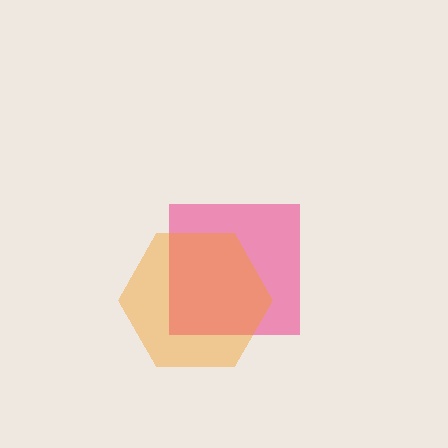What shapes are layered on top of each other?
The layered shapes are: a pink square, an orange hexagon.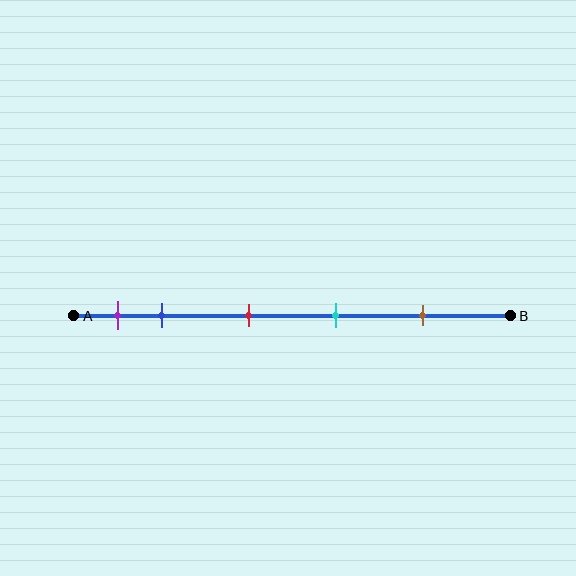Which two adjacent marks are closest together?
The purple and blue marks are the closest adjacent pair.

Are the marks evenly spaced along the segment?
No, the marks are not evenly spaced.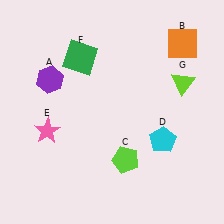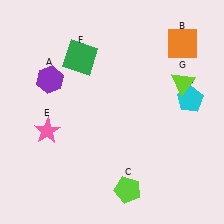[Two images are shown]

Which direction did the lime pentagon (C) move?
The lime pentagon (C) moved down.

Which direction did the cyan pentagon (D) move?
The cyan pentagon (D) moved up.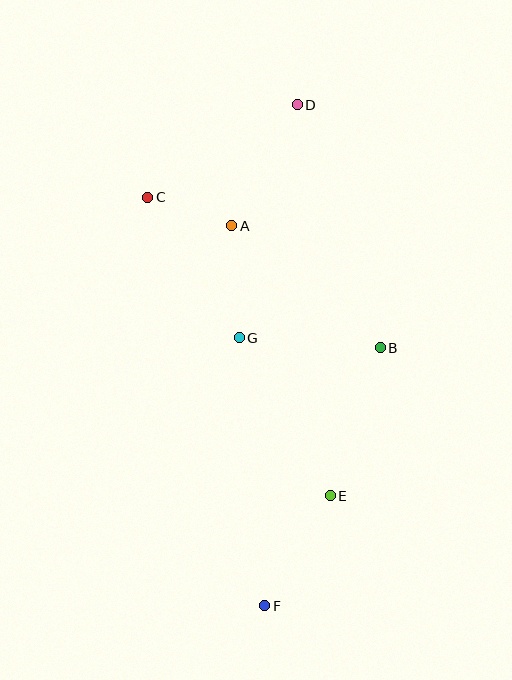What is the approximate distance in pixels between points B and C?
The distance between B and C is approximately 277 pixels.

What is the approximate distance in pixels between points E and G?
The distance between E and G is approximately 182 pixels.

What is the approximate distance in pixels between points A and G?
The distance between A and G is approximately 112 pixels.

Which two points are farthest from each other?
Points D and F are farthest from each other.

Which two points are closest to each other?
Points A and C are closest to each other.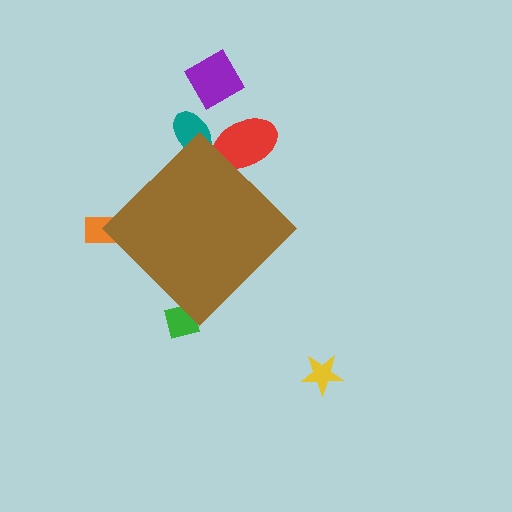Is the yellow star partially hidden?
No, the yellow star is fully visible.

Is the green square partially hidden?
Yes, the green square is partially hidden behind the brown diamond.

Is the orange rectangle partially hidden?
Yes, the orange rectangle is partially hidden behind the brown diamond.